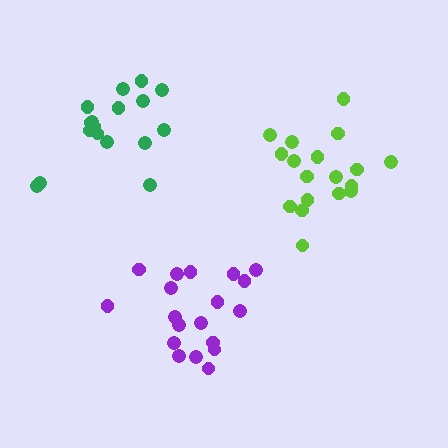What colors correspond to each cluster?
The clusters are colored: lime, green, purple.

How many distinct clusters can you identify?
There are 3 distinct clusters.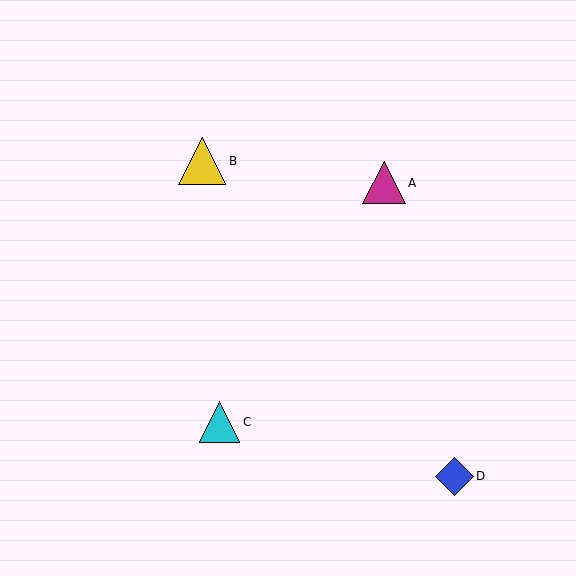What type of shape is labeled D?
Shape D is a blue diamond.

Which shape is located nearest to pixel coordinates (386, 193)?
The magenta triangle (labeled A) at (384, 183) is nearest to that location.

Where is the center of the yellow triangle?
The center of the yellow triangle is at (202, 161).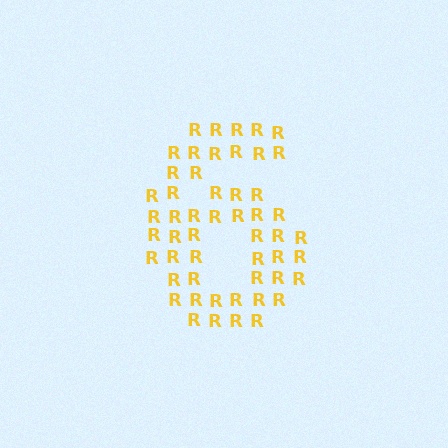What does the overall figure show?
The overall figure shows the digit 6.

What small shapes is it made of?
It is made of small letter R's.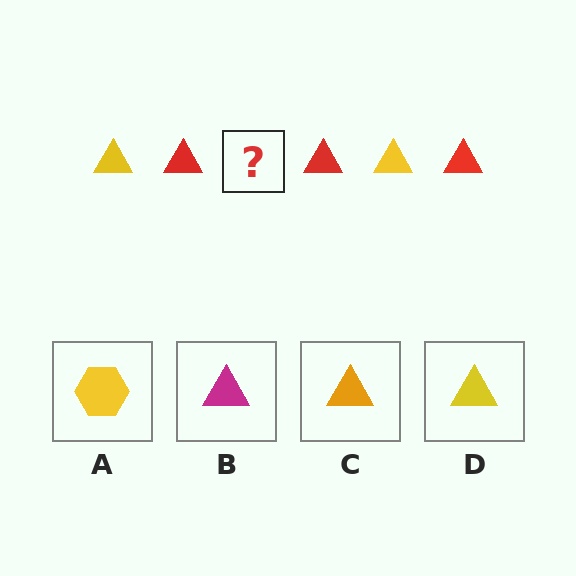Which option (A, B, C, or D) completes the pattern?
D.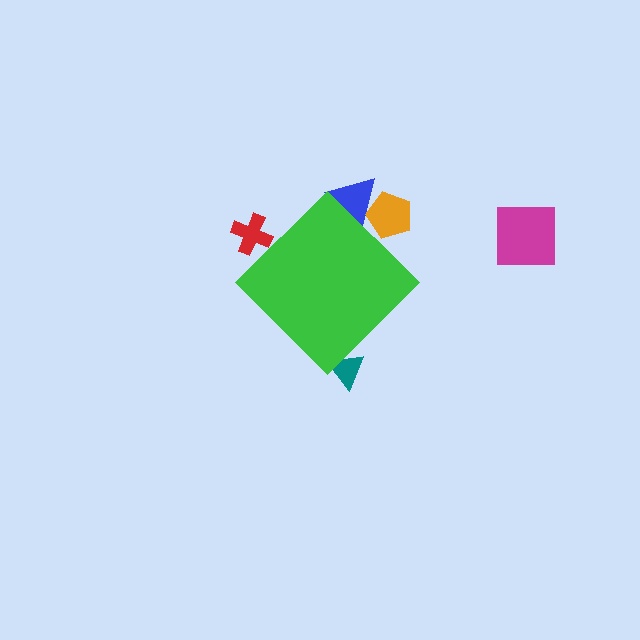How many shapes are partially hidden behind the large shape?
4 shapes are partially hidden.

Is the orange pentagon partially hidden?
Yes, the orange pentagon is partially hidden behind the green diamond.